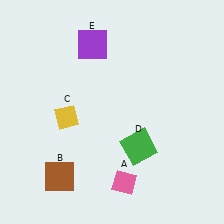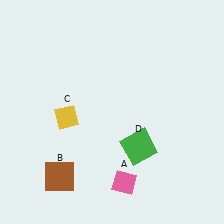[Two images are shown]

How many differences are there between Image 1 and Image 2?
There is 1 difference between the two images.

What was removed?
The purple square (E) was removed in Image 2.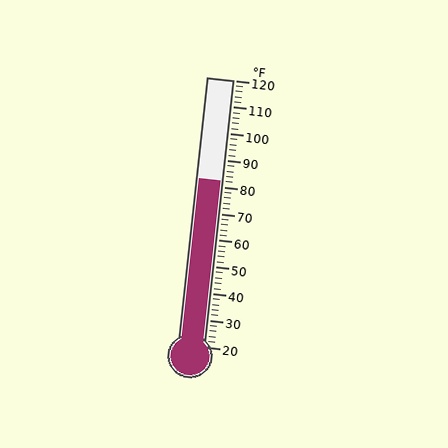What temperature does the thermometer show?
The thermometer shows approximately 82°F.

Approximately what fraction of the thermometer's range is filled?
The thermometer is filled to approximately 60% of its range.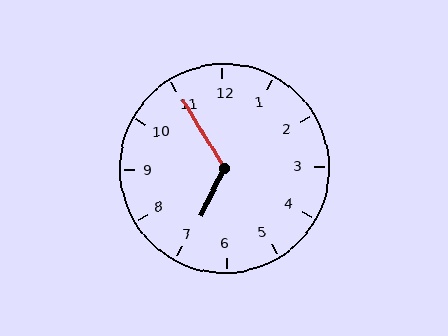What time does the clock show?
6:55.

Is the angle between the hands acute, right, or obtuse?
It is obtuse.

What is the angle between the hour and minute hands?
Approximately 122 degrees.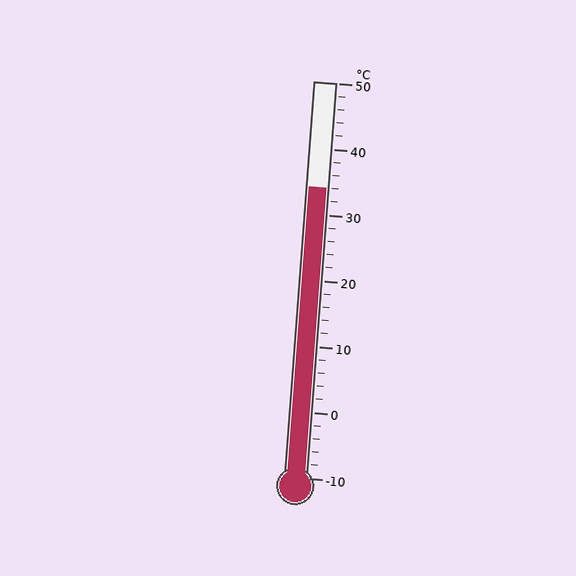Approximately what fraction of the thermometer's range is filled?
The thermometer is filled to approximately 75% of its range.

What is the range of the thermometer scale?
The thermometer scale ranges from -10°C to 50°C.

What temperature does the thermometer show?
The thermometer shows approximately 34°C.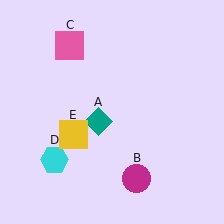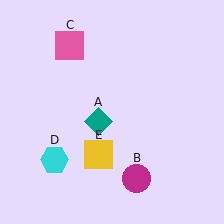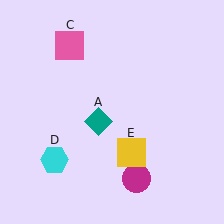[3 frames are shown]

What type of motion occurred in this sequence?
The yellow square (object E) rotated counterclockwise around the center of the scene.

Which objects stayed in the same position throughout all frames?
Teal diamond (object A) and magenta circle (object B) and pink square (object C) and cyan hexagon (object D) remained stationary.